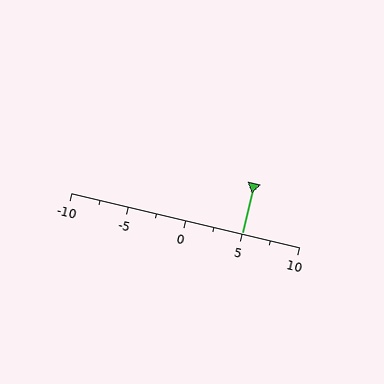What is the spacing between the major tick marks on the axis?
The major ticks are spaced 5 apart.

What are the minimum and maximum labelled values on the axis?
The axis runs from -10 to 10.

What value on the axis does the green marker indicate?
The marker indicates approximately 5.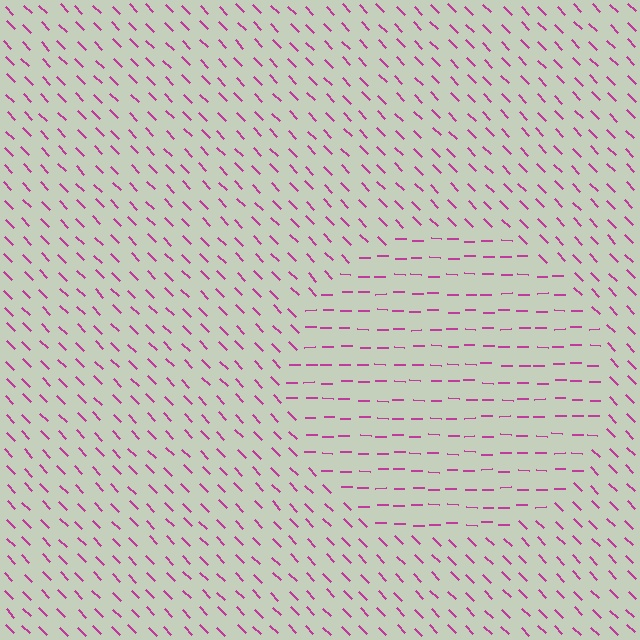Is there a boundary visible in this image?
Yes, there is a texture boundary formed by a change in line orientation.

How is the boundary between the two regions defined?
The boundary is defined purely by a change in line orientation (approximately 45 degrees difference). All lines are the same color and thickness.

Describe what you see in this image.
The image is filled with small magenta line segments. A circle region in the image has lines oriented differently from the surrounding lines, creating a visible texture boundary.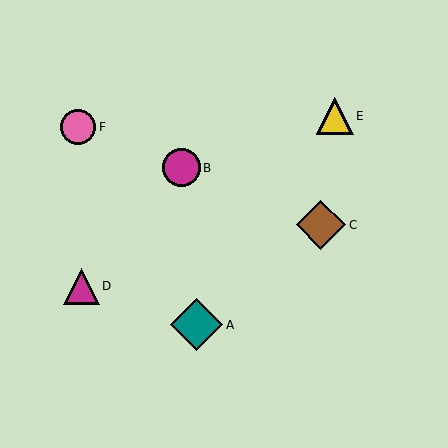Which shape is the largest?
The teal diamond (labeled A) is the largest.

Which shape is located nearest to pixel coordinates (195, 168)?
The magenta circle (labeled B) at (181, 168) is nearest to that location.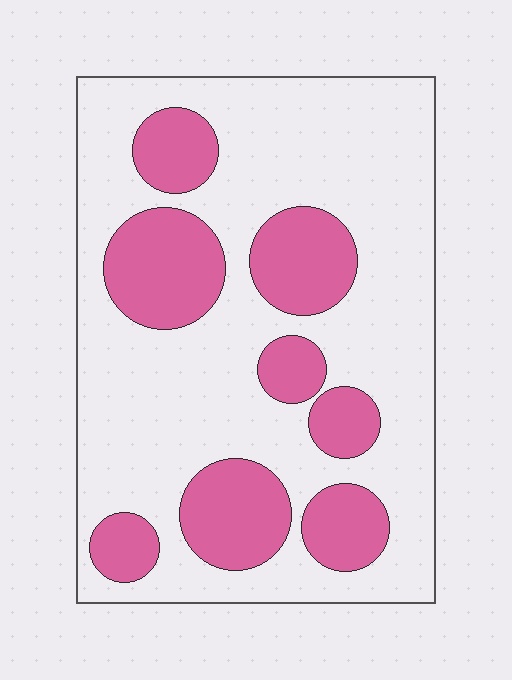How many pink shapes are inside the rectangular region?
8.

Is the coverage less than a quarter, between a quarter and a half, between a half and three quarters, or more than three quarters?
Between a quarter and a half.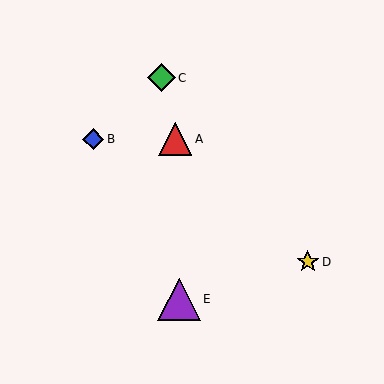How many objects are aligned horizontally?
2 objects (A, B) are aligned horizontally.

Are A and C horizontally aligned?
No, A is at y≈139 and C is at y≈78.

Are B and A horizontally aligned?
Yes, both are at y≈139.